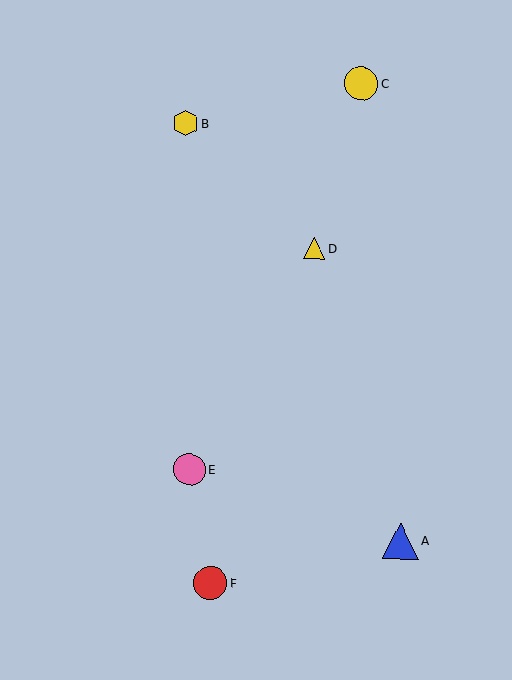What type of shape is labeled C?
Shape C is a yellow circle.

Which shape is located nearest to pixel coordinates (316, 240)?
The yellow triangle (labeled D) at (314, 249) is nearest to that location.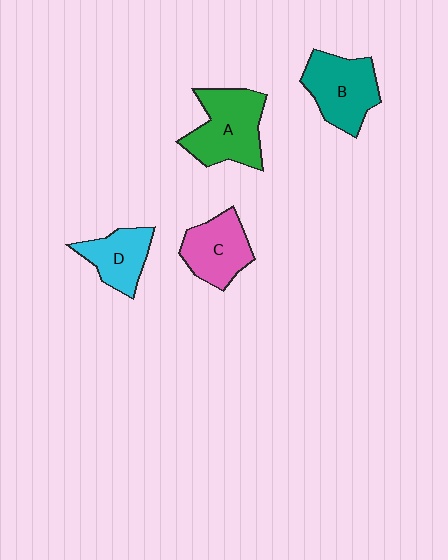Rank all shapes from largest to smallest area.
From largest to smallest: A (green), B (teal), C (pink), D (cyan).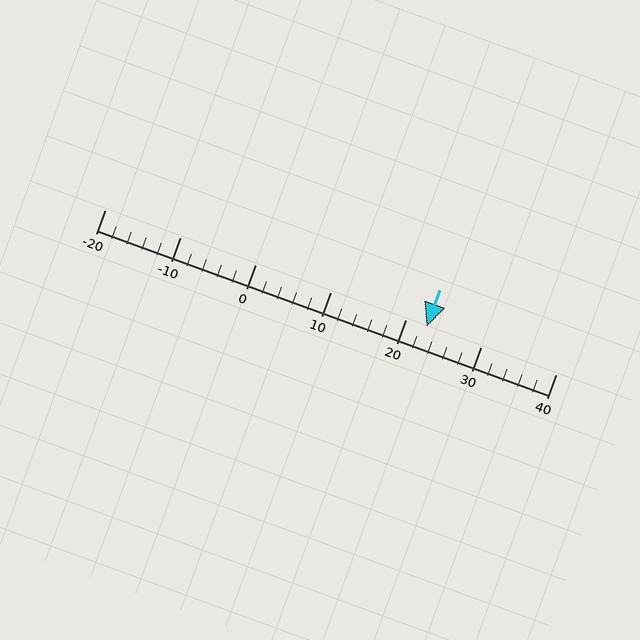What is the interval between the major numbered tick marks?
The major tick marks are spaced 10 units apart.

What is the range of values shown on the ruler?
The ruler shows values from -20 to 40.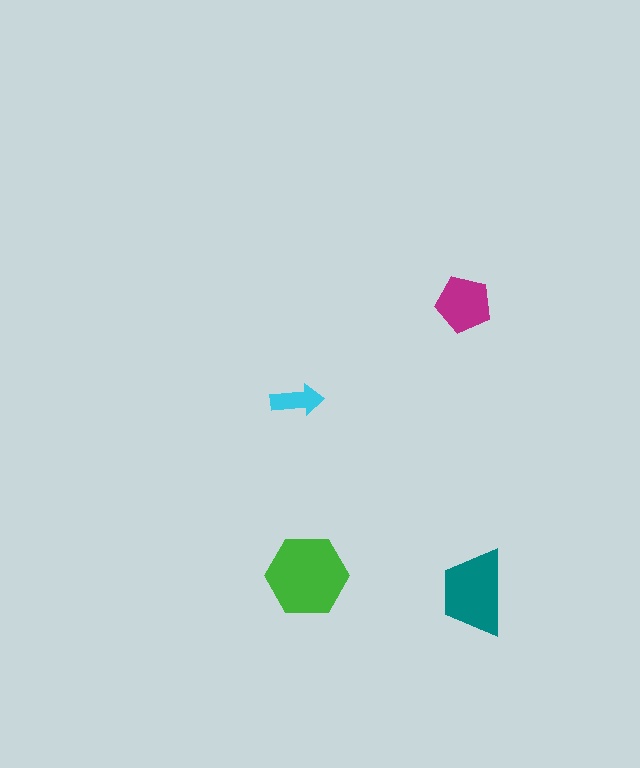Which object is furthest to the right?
The teal trapezoid is rightmost.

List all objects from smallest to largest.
The cyan arrow, the magenta pentagon, the teal trapezoid, the green hexagon.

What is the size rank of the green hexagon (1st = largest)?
1st.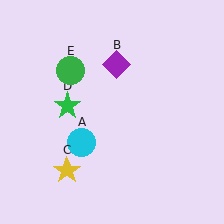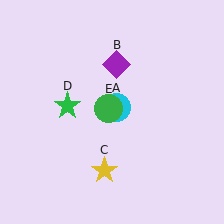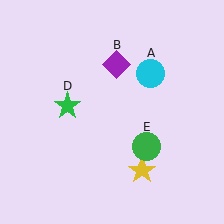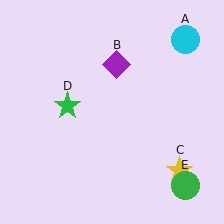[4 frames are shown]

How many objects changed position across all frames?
3 objects changed position: cyan circle (object A), yellow star (object C), green circle (object E).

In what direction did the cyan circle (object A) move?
The cyan circle (object A) moved up and to the right.